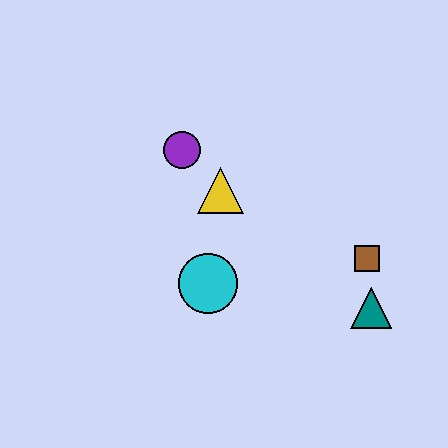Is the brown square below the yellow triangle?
Yes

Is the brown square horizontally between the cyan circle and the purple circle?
No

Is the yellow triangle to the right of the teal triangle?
No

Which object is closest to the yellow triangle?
The purple circle is closest to the yellow triangle.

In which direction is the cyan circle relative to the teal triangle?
The cyan circle is to the left of the teal triangle.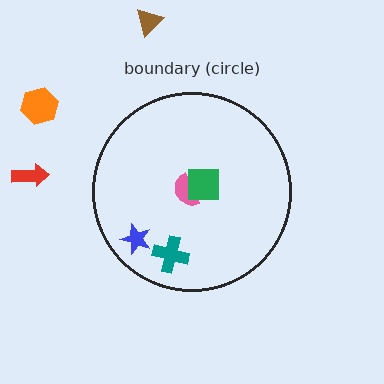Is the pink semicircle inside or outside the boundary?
Inside.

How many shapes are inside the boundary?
4 inside, 3 outside.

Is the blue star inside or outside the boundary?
Inside.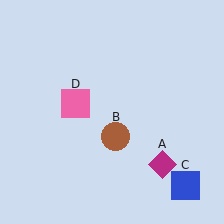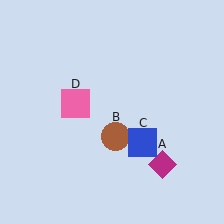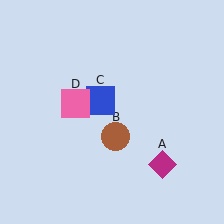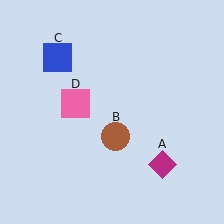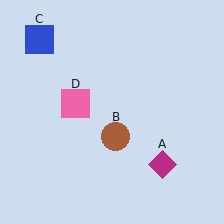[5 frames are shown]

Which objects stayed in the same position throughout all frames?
Magenta diamond (object A) and brown circle (object B) and pink square (object D) remained stationary.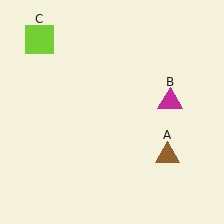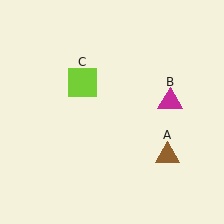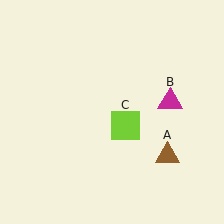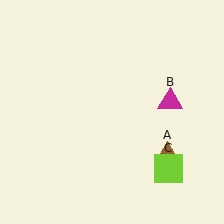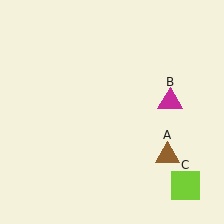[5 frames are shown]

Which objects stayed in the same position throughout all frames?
Brown triangle (object A) and magenta triangle (object B) remained stationary.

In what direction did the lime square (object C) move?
The lime square (object C) moved down and to the right.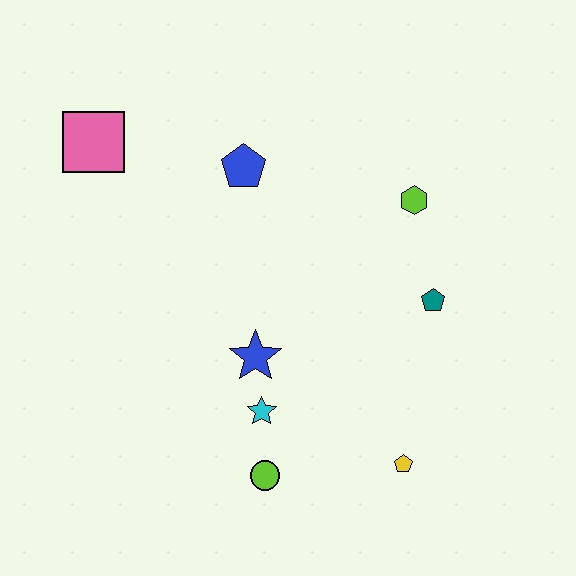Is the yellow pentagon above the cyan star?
No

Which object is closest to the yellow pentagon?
The lime circle is closest to the yellow pentagon.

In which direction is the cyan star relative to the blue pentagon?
The cyan star is below the blue pentagon.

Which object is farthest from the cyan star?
The pink square is farthest from the cyan star.